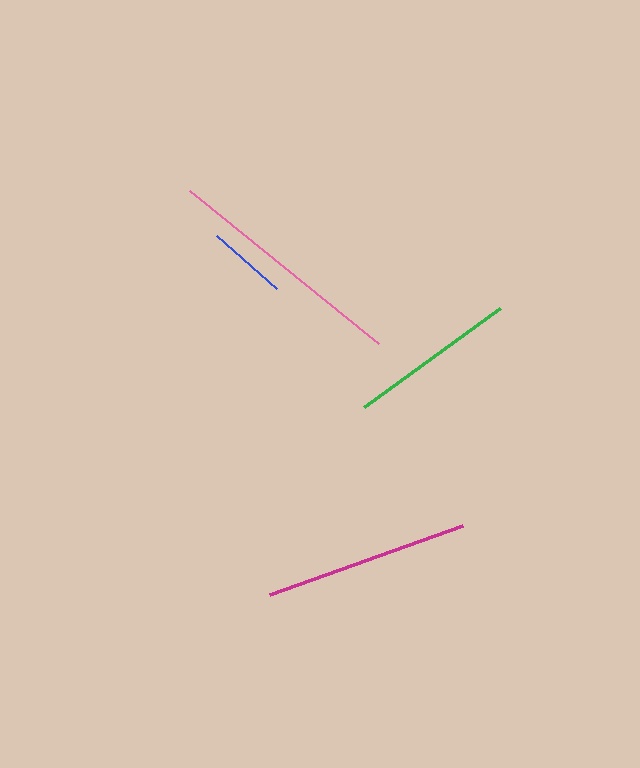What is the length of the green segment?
The green segment is approximately 169 pixels long.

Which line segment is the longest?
The pink line is the longest at approximately 244 pixels.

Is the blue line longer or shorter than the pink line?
The pink line is longer than the blue line.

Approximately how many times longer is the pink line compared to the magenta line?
The pink line is approximately 1.2 times the length of the magenta line.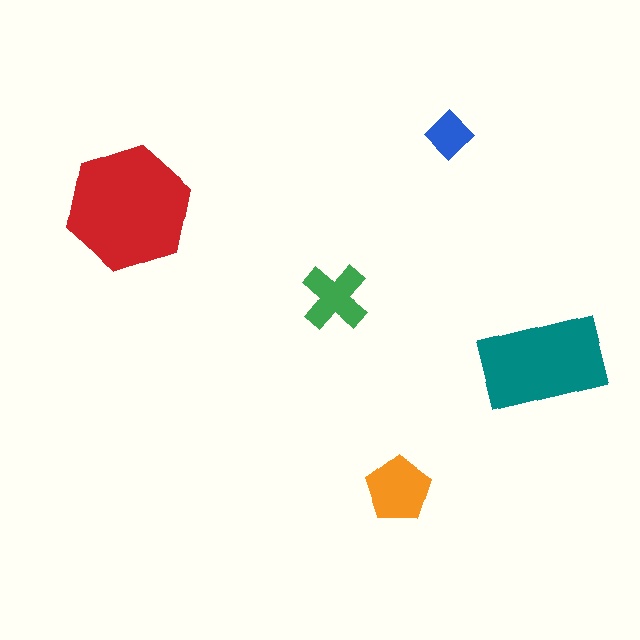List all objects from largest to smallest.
The red hexagon, the teal rectangle, the orange pentagon, the green cross, the blue diamond.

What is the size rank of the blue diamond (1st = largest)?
5th.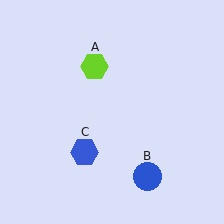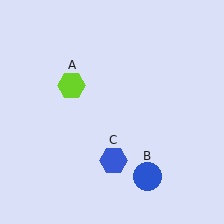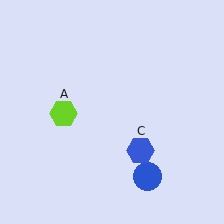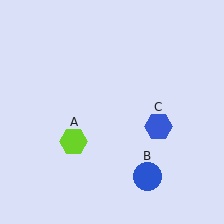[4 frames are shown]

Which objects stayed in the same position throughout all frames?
Blue circle (object B) remained stationary.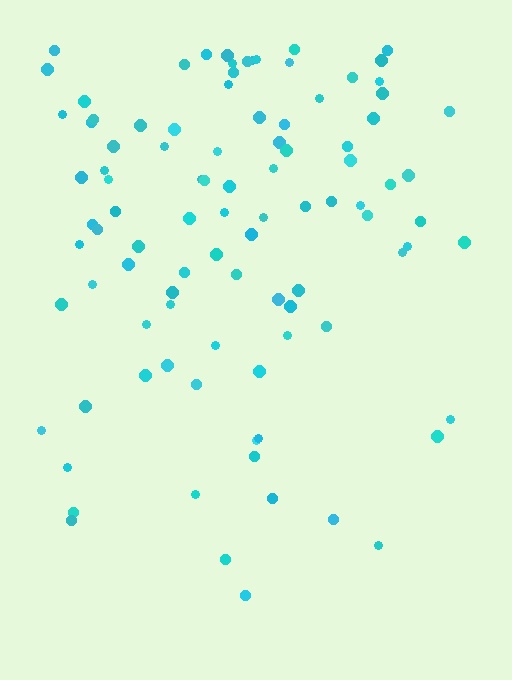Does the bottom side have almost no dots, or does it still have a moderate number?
Still a moderate number, just noticeably fewer than the top.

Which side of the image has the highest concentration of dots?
The top.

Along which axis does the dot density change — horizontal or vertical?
Vertical.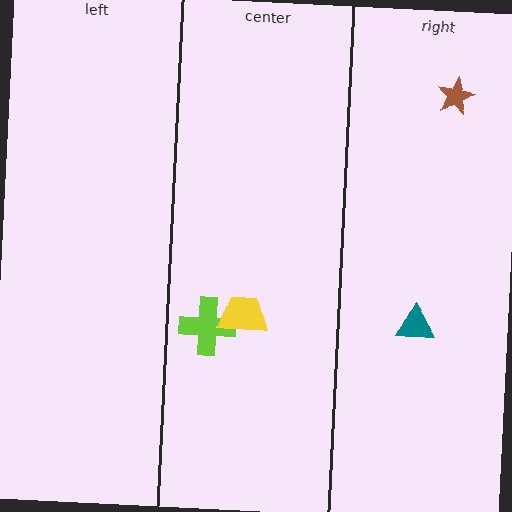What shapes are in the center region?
The lime cross, the yellow trapezoid.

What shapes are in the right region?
The brown star, the teal triangle.